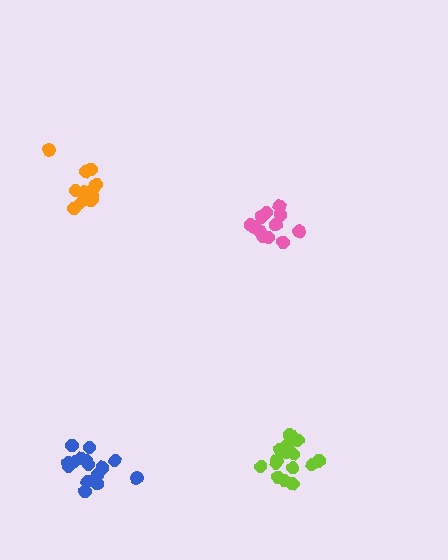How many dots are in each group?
Group 1: 16 dots, Group 2: 12 dots, Group 3: 15 dots, Group 4: 12 dots (55 total).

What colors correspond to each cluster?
The clusters are colored: lime, orange, blue, pink.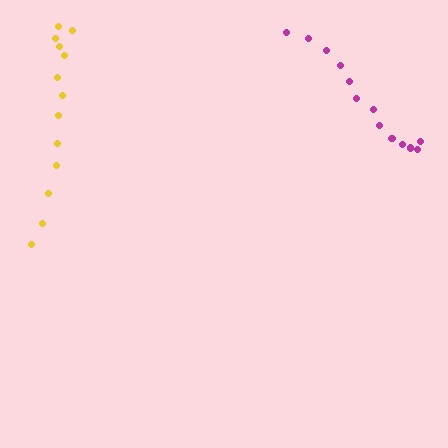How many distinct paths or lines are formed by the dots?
There are 2 distinct paths.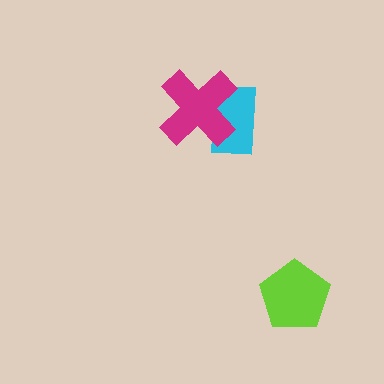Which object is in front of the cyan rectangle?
The magenta cross is in front of the cyan rectangle.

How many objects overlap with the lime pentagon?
0 objects overlap with the lime pentagon.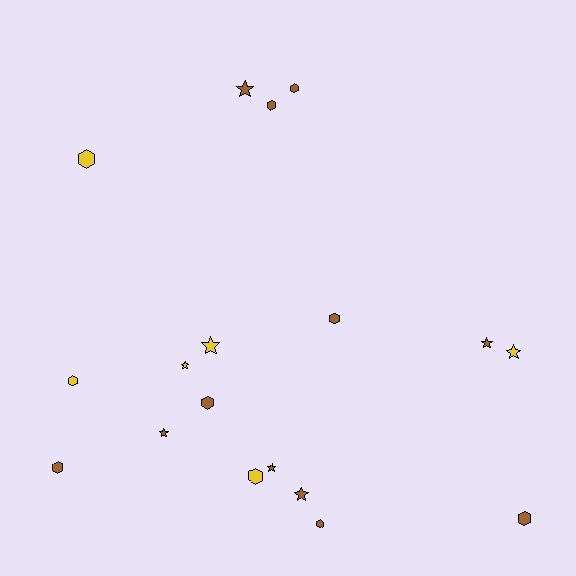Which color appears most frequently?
Brown, with 12 objects.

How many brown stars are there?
There are 5 brown stars.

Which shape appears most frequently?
Hexagon, with 10 objects.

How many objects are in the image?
There are 18 objects.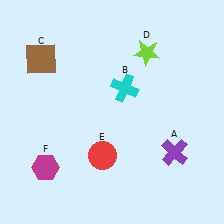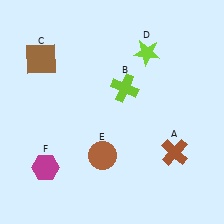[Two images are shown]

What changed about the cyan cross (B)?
In Image 1, B is cyan. In Image 2, it changed to lime.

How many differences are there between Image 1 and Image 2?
There are 3 differences between the two images.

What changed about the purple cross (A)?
In Image 1, A is purple. In Image 2, it changed to brown.